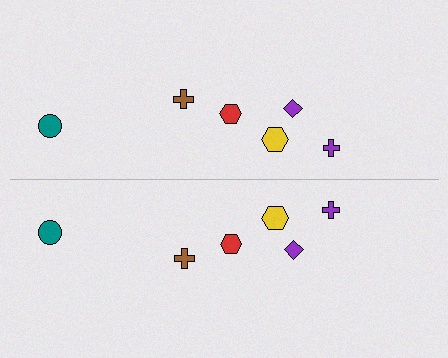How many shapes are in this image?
There are 12 shapes in this image.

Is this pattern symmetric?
Yes, this pattern has bilateral (reflection) symmetry.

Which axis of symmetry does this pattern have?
The pattern has a horizontal axis of symmetry running through the center of the image.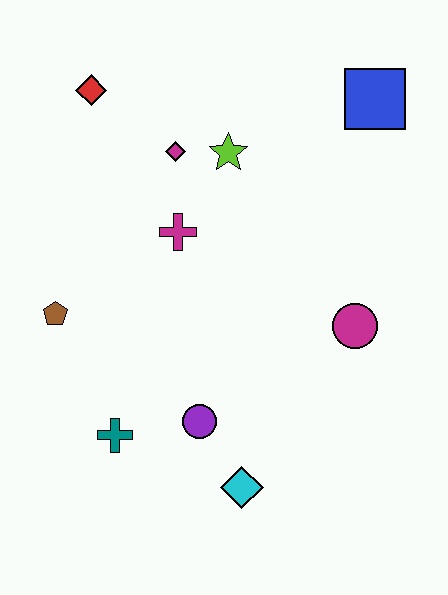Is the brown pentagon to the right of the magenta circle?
No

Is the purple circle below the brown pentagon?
Yes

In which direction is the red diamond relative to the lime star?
The red diamond is to the left of the lime star.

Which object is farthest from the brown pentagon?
The blue square is farthest from the brown pentagon.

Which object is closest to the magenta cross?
The magenta diamond is closest to the magenta cross.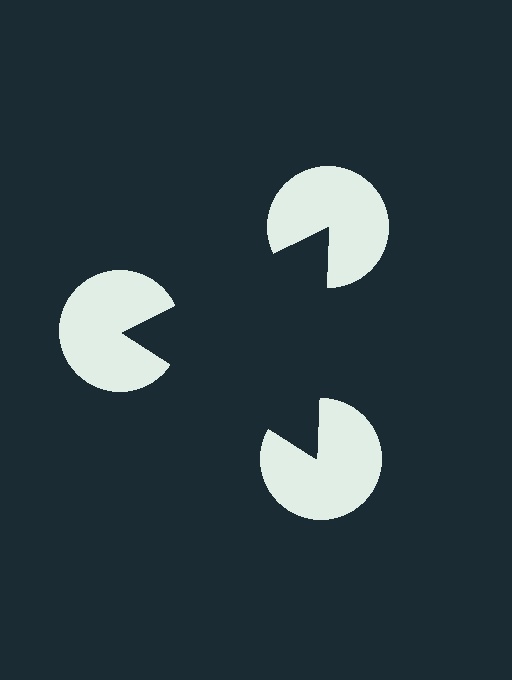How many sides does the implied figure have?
3 sides.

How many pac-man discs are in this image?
There are 3 — one at each vertex of the illusory triangle.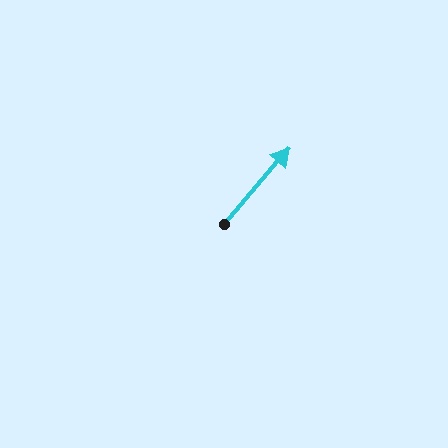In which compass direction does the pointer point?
Northeast.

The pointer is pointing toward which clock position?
Roughly 1 o'clock.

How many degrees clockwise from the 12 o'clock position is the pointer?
Approximately 41 degrees.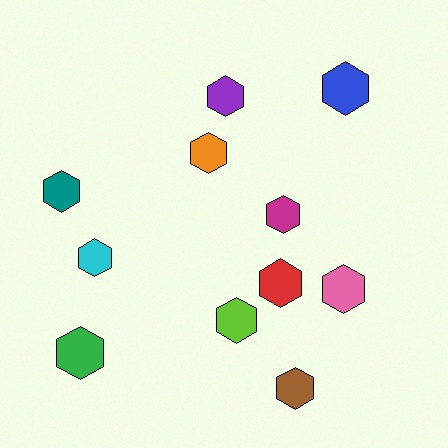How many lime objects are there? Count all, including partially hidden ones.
There is 1 lime object.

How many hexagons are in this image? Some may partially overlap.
There are 11 hexagons.